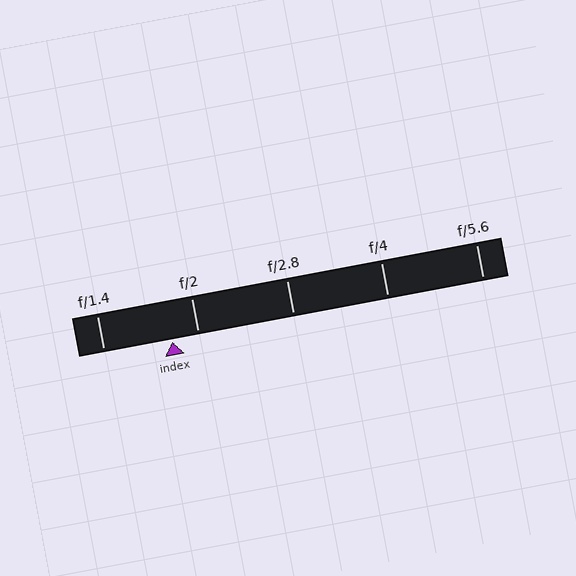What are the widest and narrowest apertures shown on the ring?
The widest aperture shown is f/1.4 and the narrowest is f/5.6.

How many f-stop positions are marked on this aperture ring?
There are 5 f-stop positions marked.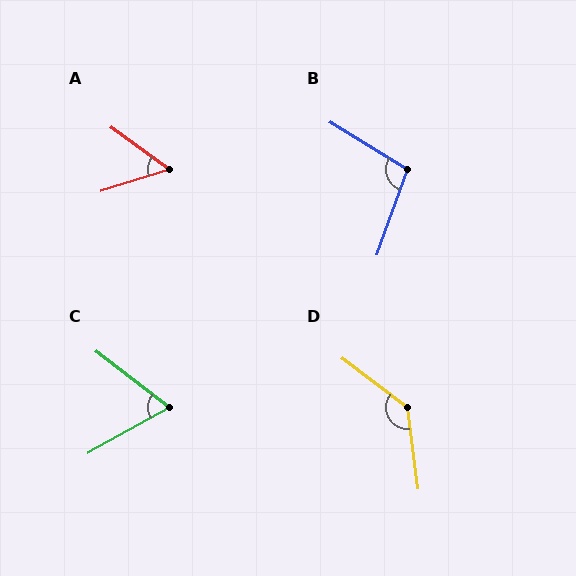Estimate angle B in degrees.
Approximately 102 degrees.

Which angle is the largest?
D, at approximately 134 degrees.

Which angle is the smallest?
A, at approximately 54 degrees.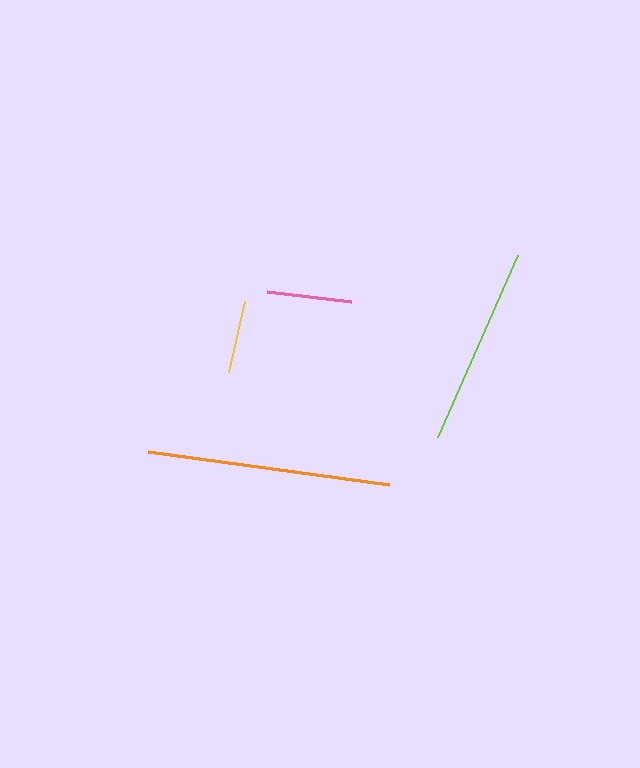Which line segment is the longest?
The orange line is the longest at approximately 243 pixels.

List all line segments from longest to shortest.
From longest to shortest: orange, lime, pink, yellow.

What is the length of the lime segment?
The lime segment is approximately 199 pixels long.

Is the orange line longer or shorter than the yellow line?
The orange line is longer than the yellow line.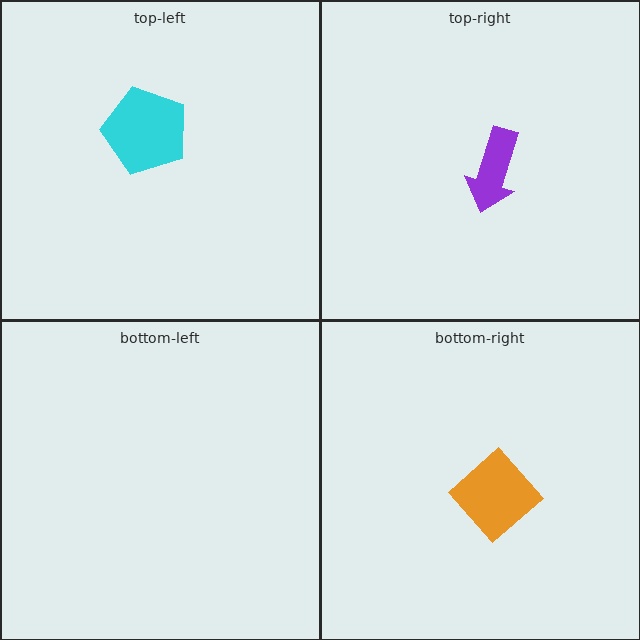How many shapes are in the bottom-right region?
1.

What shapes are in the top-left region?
The cyan pentagon.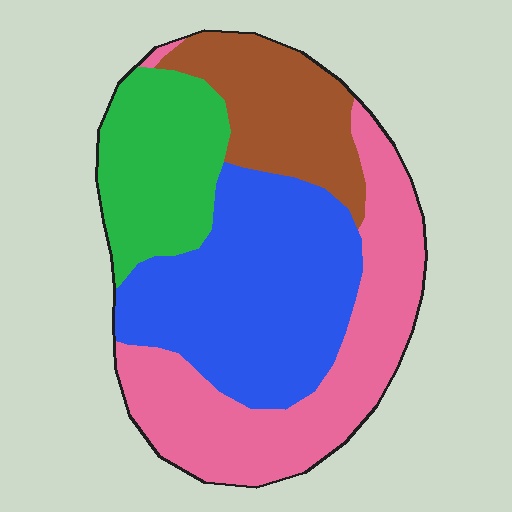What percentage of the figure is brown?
Brown covers about 15% of the figure.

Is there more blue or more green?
Blue.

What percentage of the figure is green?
Green takes up between a sixth and a third of the figure.